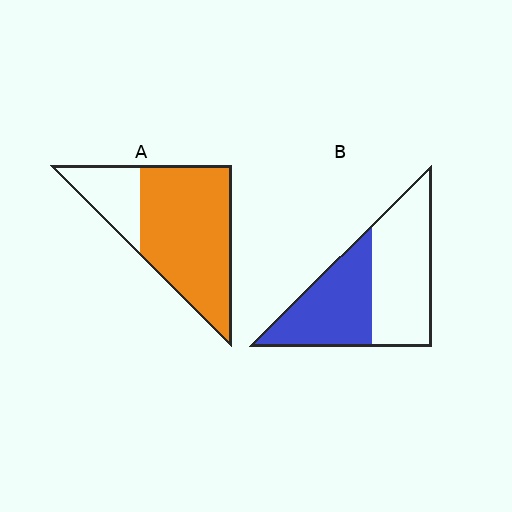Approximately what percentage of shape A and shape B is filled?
A is approximately 75% and B is approximately 45%.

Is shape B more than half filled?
No.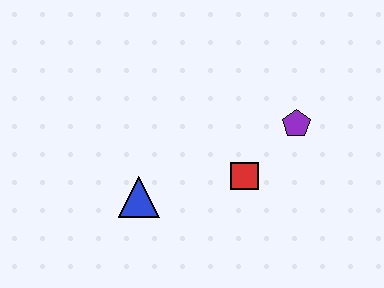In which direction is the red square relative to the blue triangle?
The red square is to the right of the blue triangle.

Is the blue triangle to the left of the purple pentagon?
Yes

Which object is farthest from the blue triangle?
The purple pentagon is farthest from the blue triangle.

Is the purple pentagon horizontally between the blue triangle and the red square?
No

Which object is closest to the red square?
The purple pentagon is closest to the red square.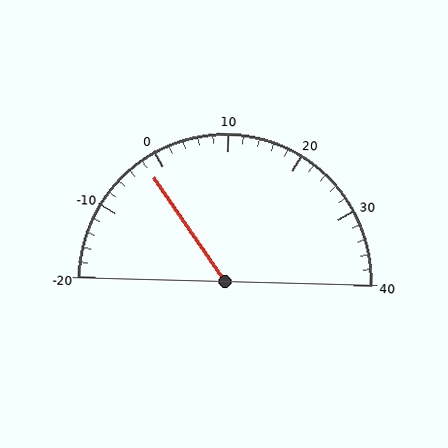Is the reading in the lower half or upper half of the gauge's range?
The reading is in the lower half of the range (-20 to 40).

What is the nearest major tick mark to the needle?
The nearest major tick mark is 0.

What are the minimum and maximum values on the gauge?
The gauge ranges from -20 to 40.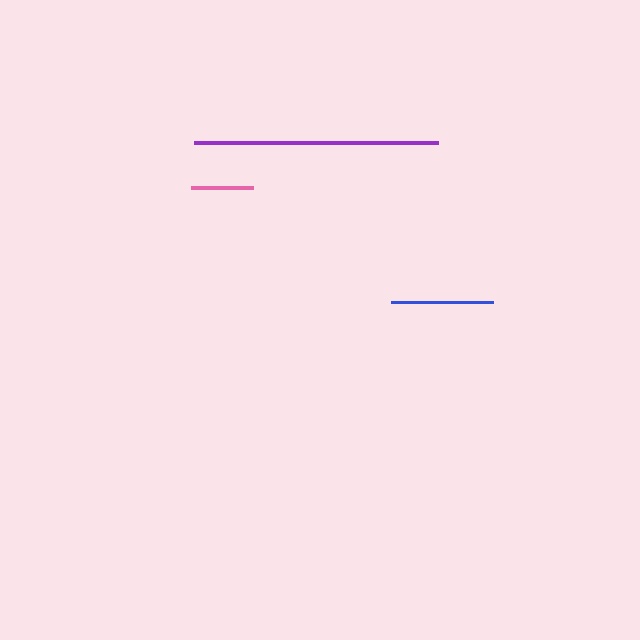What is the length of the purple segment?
The purple segment is approximately 244 pixels long.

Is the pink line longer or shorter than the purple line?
The purple line is longer than the pink line.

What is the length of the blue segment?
The blue segment is approximately 102 pixels long.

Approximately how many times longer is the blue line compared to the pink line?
The blue line is approximately 1.6 times the length of the pink line.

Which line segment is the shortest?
The pink line is the shortest at approximately 62 pixels.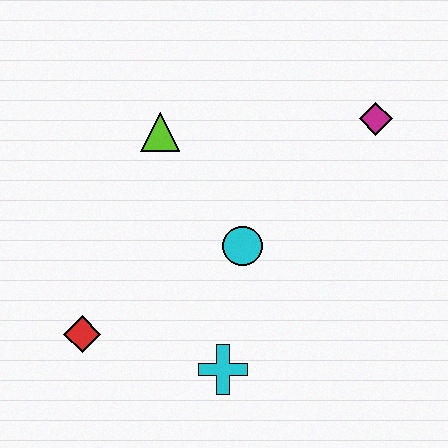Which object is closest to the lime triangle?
The cyan circle is closest to the lime triangle.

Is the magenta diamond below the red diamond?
No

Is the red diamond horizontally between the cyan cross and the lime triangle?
No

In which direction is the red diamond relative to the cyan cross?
The red diamond is to the left of the cyan cross.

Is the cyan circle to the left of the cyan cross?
No